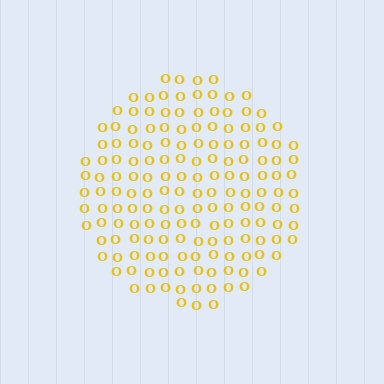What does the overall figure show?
The overall figure shows a circle.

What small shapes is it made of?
It is made of small letter O's.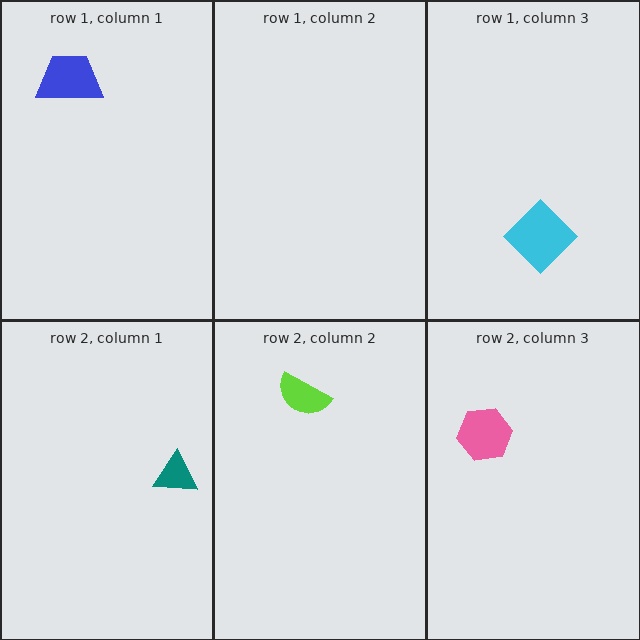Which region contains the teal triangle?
The row 2, column 1 region.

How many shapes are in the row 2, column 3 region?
1.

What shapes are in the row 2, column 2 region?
The lime semicircle.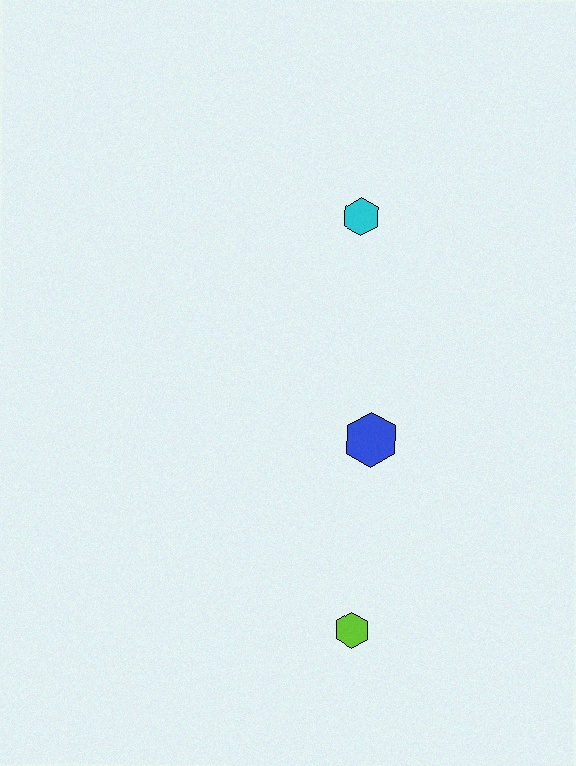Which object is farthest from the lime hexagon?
The cyan hexagon is farthest from the lime hexagon.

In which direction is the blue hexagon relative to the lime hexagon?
The blue hexagon is above the lime hexagon.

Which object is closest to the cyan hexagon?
The blue hexagon is closest to the cyan hexagon.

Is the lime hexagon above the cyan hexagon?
No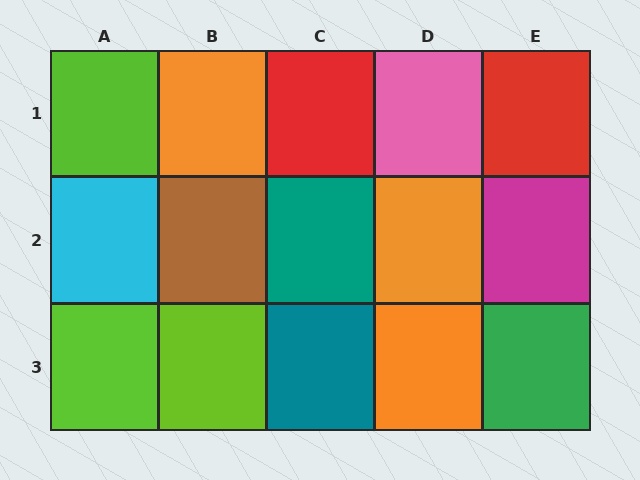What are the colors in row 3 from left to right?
Lime, lime, teal, orange, green.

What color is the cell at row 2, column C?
Teal.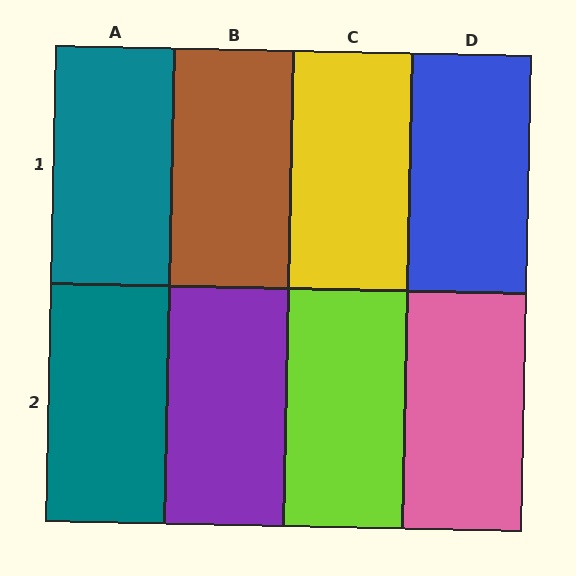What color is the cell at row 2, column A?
Teal.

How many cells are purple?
1 cell is purple.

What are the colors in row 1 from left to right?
Teal, brown, yellow, blue.